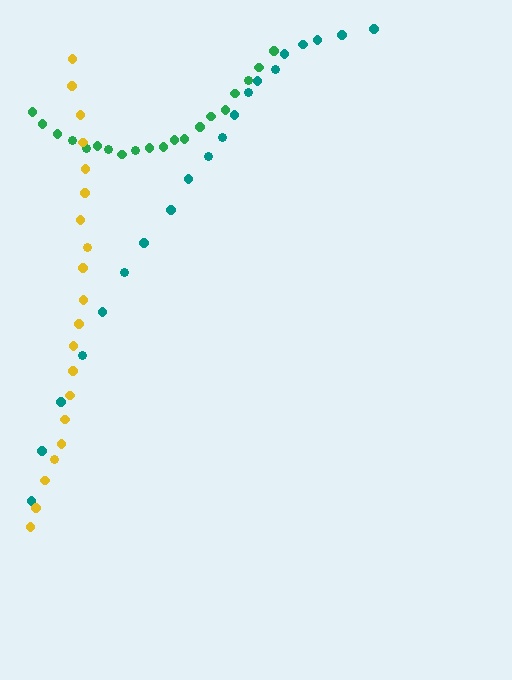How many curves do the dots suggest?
There are 3 distinct paths.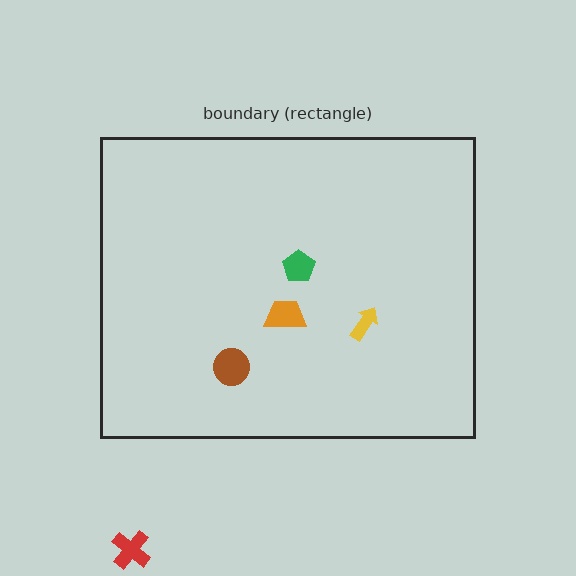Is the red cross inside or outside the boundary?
Outside.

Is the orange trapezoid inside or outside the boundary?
Inside.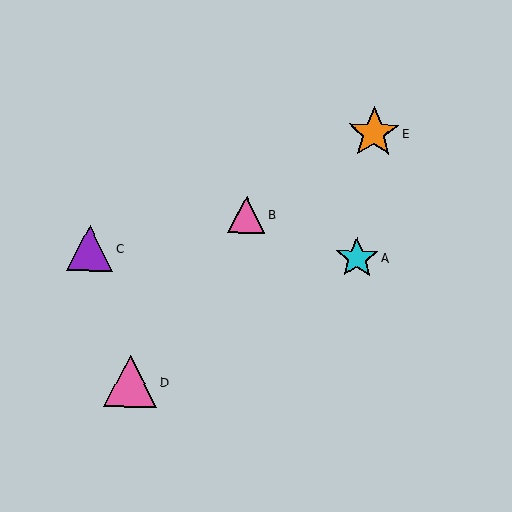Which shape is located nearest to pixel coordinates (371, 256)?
The cyan star (labeled A) at (357, 258) is nearest to that location.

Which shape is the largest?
The pink triangle (labeled D) is the largest.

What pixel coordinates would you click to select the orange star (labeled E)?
Click at (374, 133) to select the orange star E.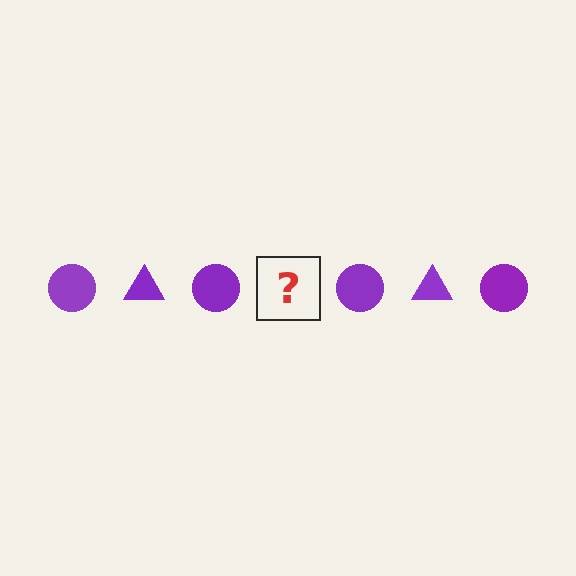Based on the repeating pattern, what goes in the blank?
The blank should be a purple triangle.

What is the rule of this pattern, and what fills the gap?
The rule is that the pattern cycles through circle, triangle shapes in purple. The gap should be filled with a purple triangle.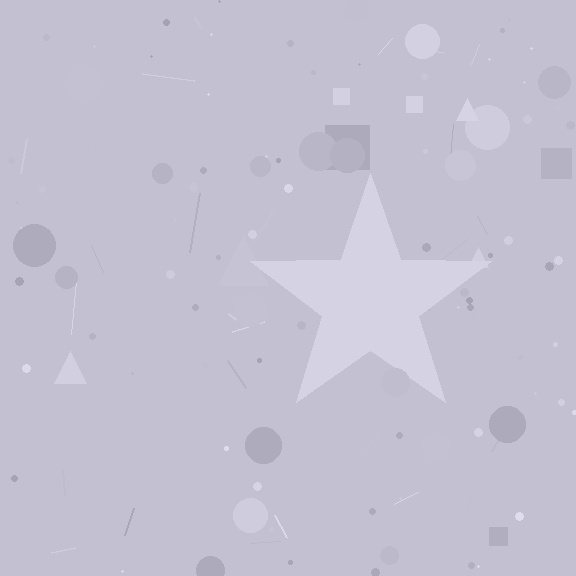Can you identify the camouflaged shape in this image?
The camouflaged shape is a star.